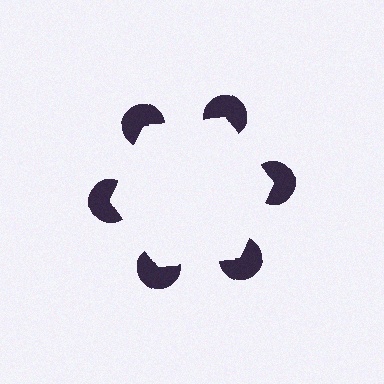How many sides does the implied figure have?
6 sides.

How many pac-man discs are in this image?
There are 6 — one at each vertex of the illusory hexagon.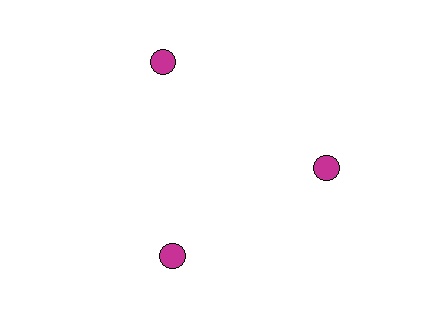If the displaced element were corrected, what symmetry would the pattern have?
It would have 3-fold rotational symmetry — the pattern would map onto itself every 120 degrees.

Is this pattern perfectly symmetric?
No. The 3 magenta circles are arranged in a ring, but one element near the 11 o'clock position is pushed outward from the center, breaking the 3-fold rotational symmetry.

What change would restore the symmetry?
The symmetry would be restored by moving it inward, back onto the ring so that all 3 circles sit at equal angles and equal distance from the center.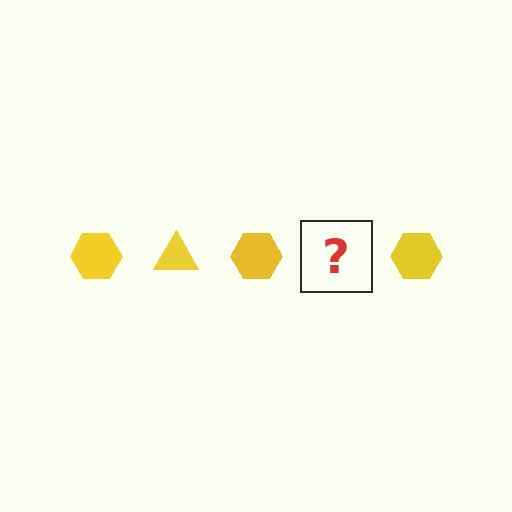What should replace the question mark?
The question mark should be replaced with a yellow triangle.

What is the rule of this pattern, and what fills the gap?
The rule is that the pattern cycles through hexagon, triangle shapes in yellow. The gap should be filled with a yellow triangle.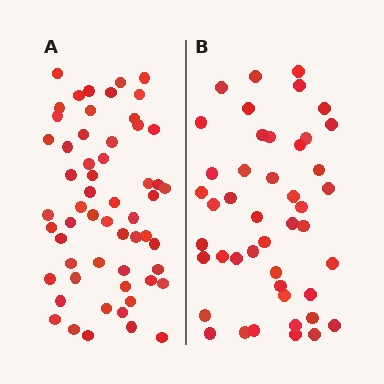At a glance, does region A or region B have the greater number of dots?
Region A (the left region) has more dots.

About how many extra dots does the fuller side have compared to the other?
Region A has roughly 12 or so more dots than region B.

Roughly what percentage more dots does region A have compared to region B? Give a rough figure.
About 25% more.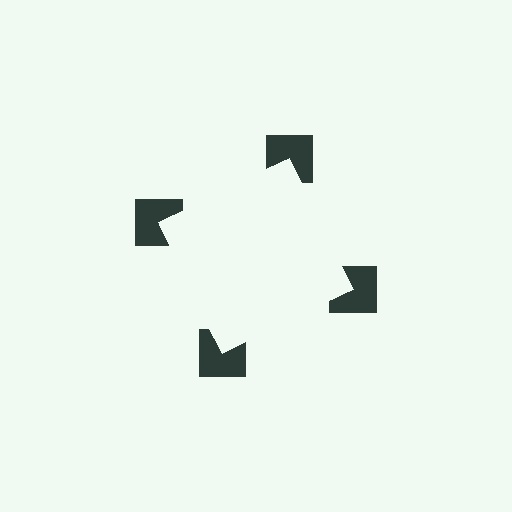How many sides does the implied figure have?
4 sides.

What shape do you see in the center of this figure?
An illusory square — its edges are inferred from the aligned wedge cuts in the notched squares, not physically drawn.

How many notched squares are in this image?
There are 4 — one at each vertex of the illusory square.